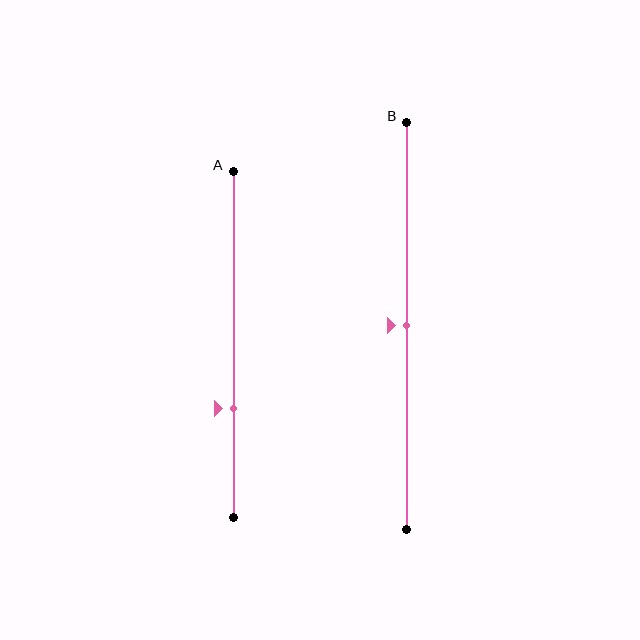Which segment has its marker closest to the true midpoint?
Segment B has its marker closest to the true midpoint.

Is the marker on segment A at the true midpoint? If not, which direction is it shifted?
No, the marker on segment A is shifted downward by about 18% of the segment length.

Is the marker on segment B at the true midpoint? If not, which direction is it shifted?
Yes, the marker on segment B is at the true midpoint.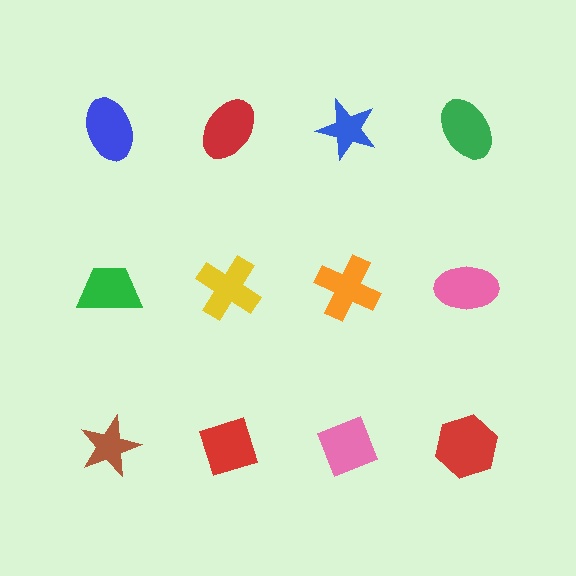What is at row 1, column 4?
A green ellipse.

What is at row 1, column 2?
A red ellipse.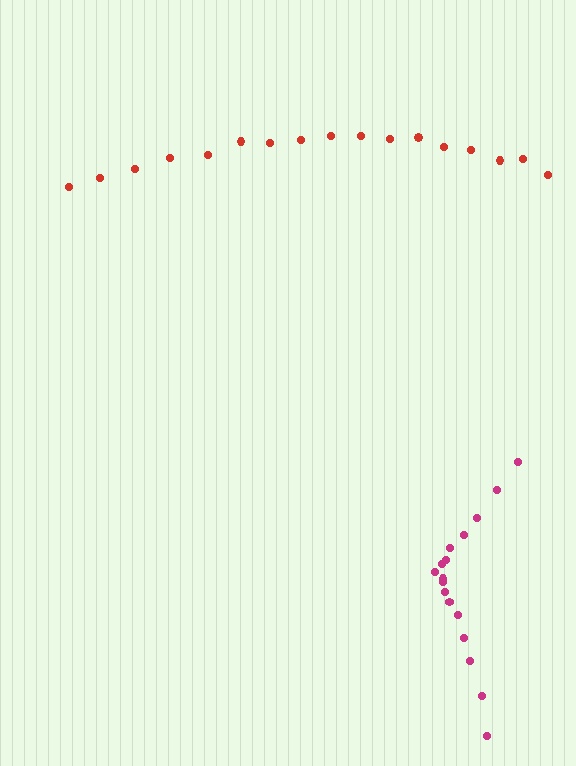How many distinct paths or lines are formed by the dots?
There are 2 distinct paths.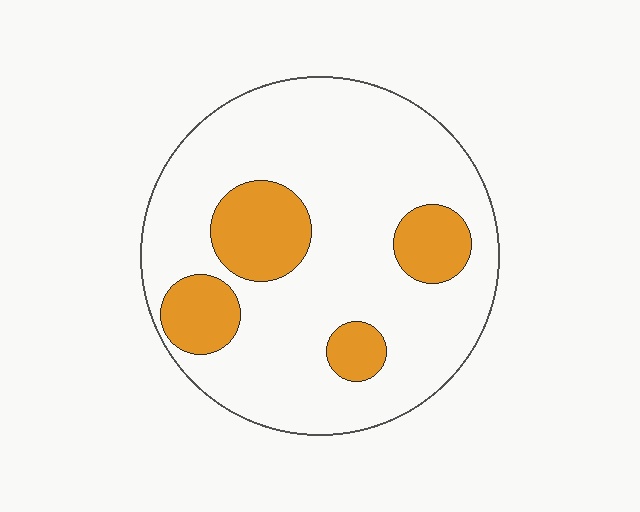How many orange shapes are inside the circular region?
4.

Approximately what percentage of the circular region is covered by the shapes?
Approximately 20%.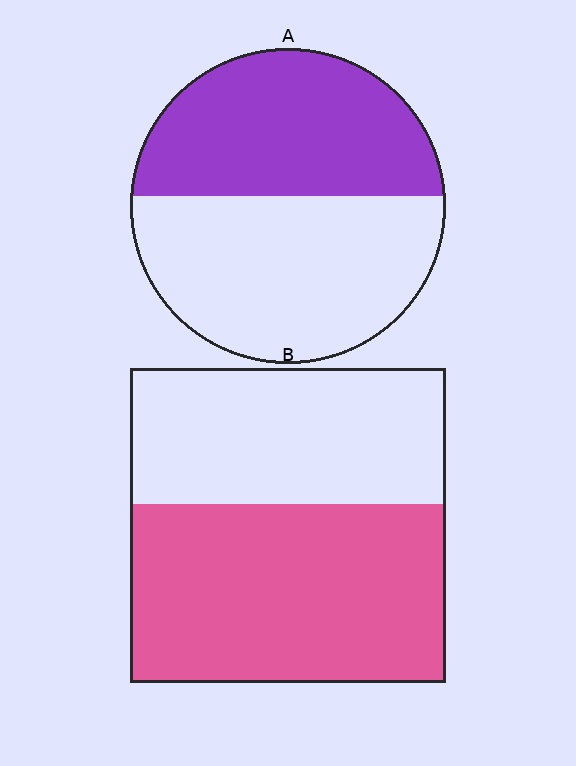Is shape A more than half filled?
No.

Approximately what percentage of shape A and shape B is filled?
A is approximately 45% and B is approximately 55%.